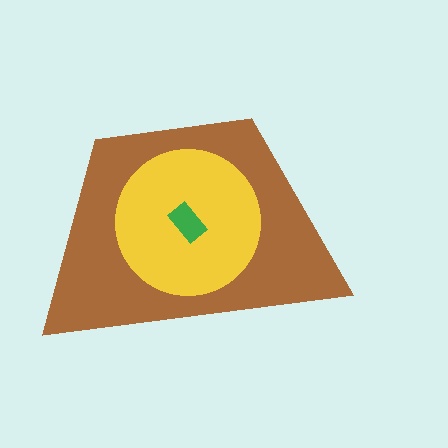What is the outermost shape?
The brown trapezoid.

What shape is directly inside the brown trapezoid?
The yellow circle.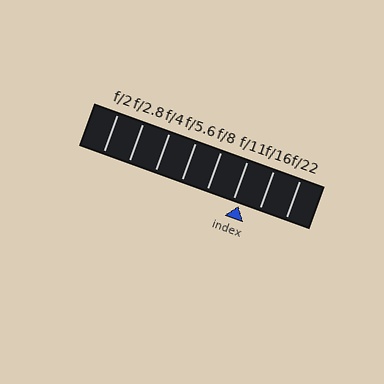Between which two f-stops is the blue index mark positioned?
The index mark is between f/11 and f/16.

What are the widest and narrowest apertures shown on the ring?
The widest aperture shown is f/2 and the narrowest is f/22.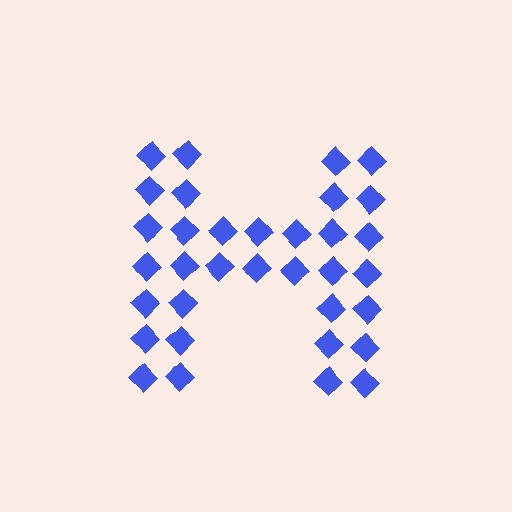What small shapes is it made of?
It is made of small diamonds.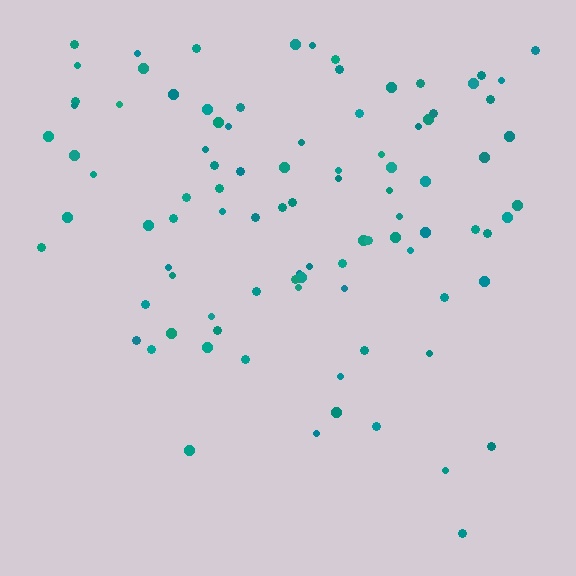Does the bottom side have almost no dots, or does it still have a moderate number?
Still a moderate number, just noticeably fewer than the top.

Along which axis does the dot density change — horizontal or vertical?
Vertical.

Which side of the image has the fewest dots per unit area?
The bottom.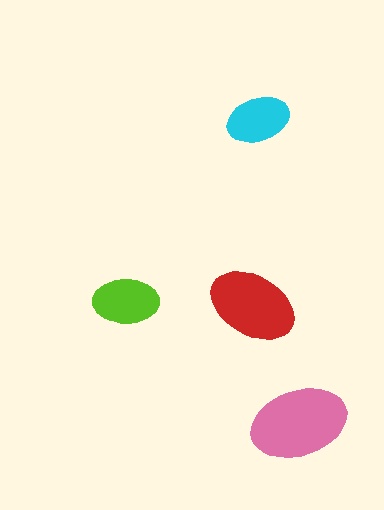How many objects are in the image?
There are 4 objects in the image.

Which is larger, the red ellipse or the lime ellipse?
The red one.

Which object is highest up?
The cyan ellipse is topmost.